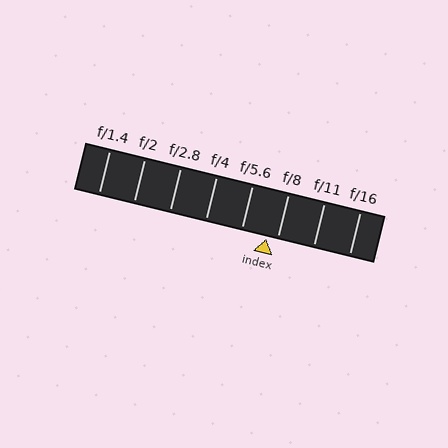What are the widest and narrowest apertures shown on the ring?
The widest aperture shown is f/1.4 and the narrowest is f/16.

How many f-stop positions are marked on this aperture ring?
There are 8 f-stop positions marked.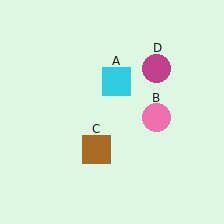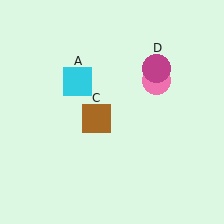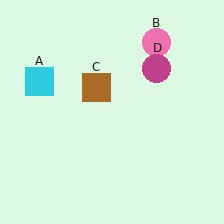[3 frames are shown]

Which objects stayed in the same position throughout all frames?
Magenta circle (object D) remained stationary.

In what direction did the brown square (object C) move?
The brown square (object C) moved up.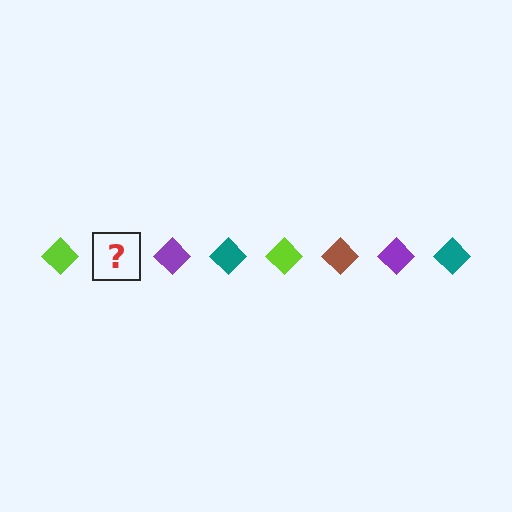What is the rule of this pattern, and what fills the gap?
The rule is that the pattern cycles through lime, brown, purple, teal diamonds. The gap should be filled with a brown diamond.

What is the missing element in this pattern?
The missing element is a brown diamond.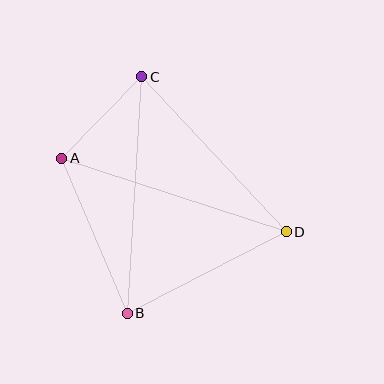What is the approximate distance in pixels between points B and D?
The distance between B and D is approximately 179 pixels.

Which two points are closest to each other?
Points A and C are closest to each other.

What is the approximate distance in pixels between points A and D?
The distance between A and D is approximately 236 pixels.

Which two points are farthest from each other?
Points B and C are farthest from each other.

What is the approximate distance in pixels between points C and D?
The distance between C and D is approximately 212 pixels.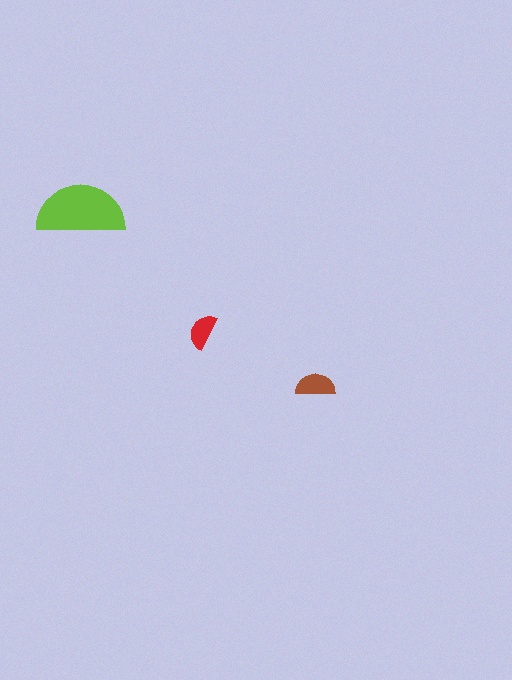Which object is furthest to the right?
The brown semicircle is rightmost.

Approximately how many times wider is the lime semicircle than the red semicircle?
About 2.5 times wider.